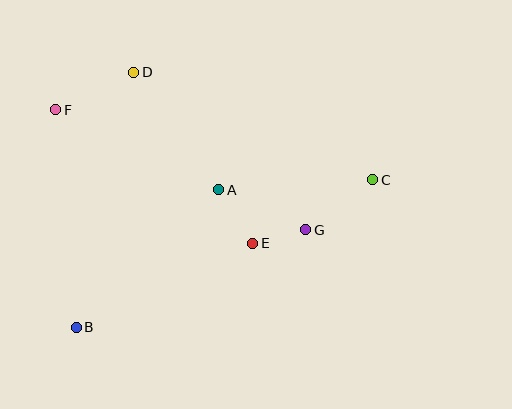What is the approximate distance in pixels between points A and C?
The distance between A and C is approximately 154 pixels.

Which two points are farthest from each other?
Points B and C are farthest from each other.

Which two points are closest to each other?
Points E and G are closest to each other.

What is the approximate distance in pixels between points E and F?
The distance between E and F is approximately 238 pixels.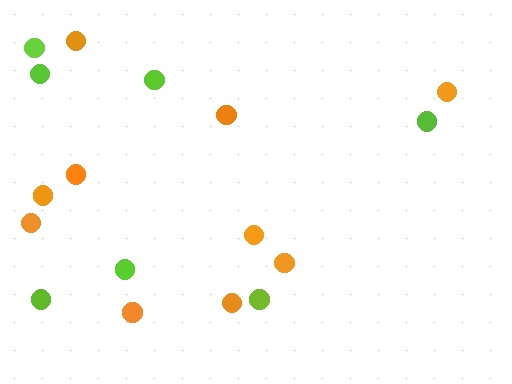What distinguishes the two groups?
There are 2 groups: one group of orange circles (10) and one group of lime circles (7).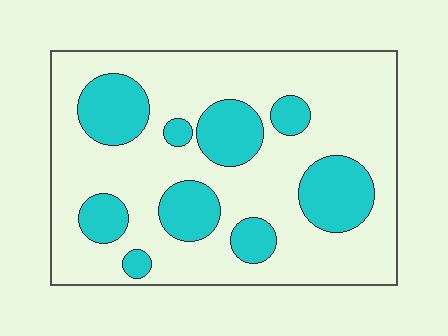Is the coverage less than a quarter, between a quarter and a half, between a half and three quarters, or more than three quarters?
Between a quarter and a half.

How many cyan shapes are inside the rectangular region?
9.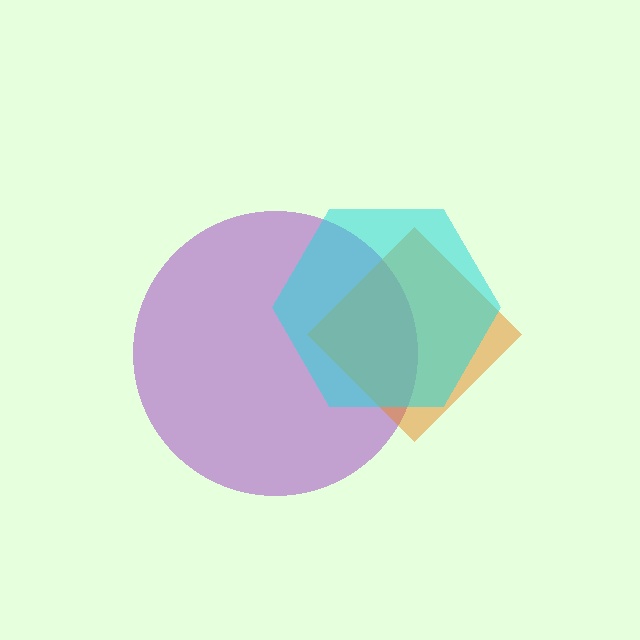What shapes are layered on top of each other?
The layered shapes are: a purple circle, an orange diamond, a cyan hexagon.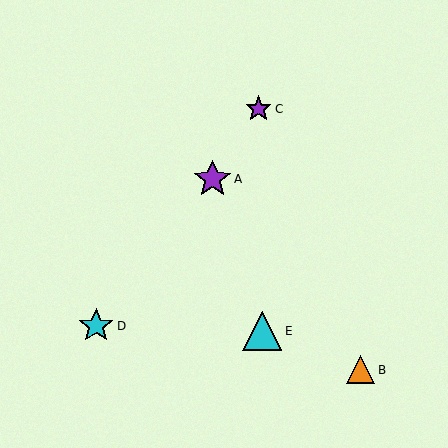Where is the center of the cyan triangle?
The center of the cyan triangle is at (262, 331).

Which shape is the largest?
The cyan triangle (labeled E) is the largest.